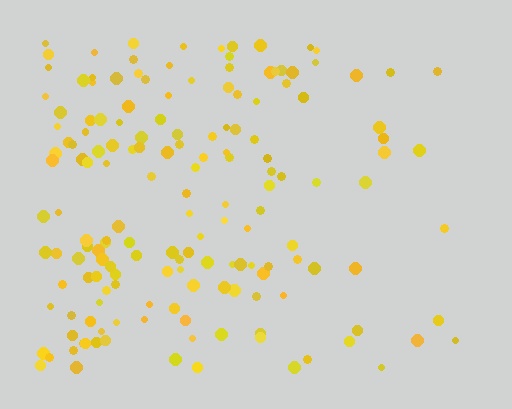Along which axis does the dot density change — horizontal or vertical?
Horizontal.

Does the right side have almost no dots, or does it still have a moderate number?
Still a moderate number, just noticeably fewer than the left.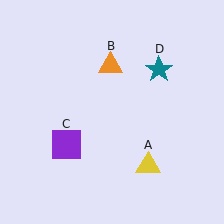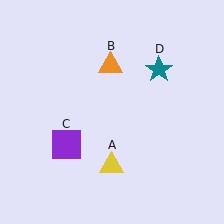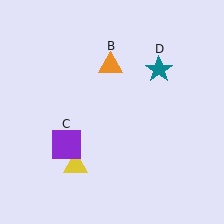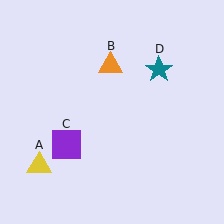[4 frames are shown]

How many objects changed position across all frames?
1 object changed position: yellow triangle (object A).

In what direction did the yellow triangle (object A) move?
The yellow triangle (object A) moved left.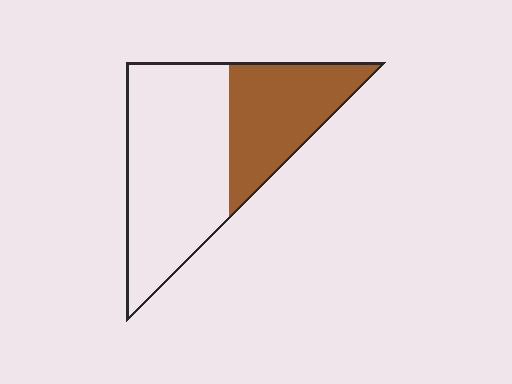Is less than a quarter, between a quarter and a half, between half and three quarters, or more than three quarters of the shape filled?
Between a quarter and a half.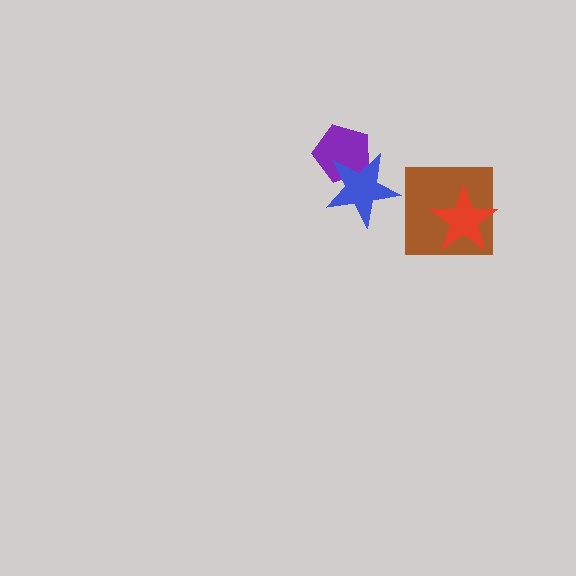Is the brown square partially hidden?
Yes, it is partially covered by another shape.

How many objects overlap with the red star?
1 object overlaps with the red star.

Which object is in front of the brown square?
The red star is in front of the brown square.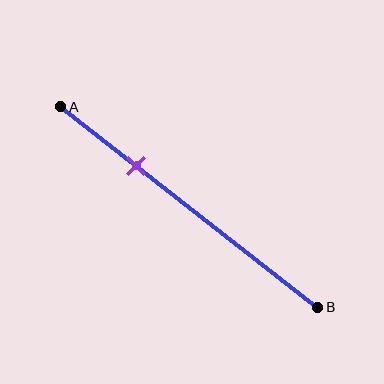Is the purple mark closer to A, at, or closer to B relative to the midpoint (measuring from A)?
The purple mark is closer to point A than the midpoint of segment AB.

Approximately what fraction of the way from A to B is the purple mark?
The purple mark is approximately 30% of the way from A to B.